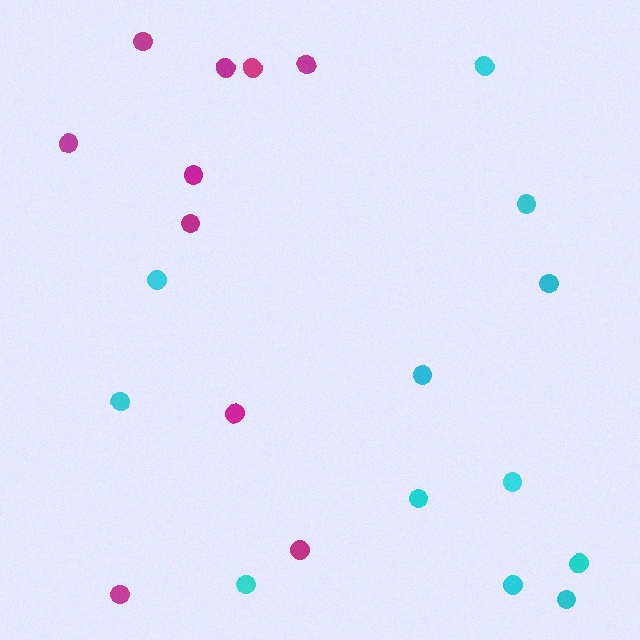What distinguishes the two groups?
There are 2 groups: one group of magenta circles (10) and one group of cyan circles (12).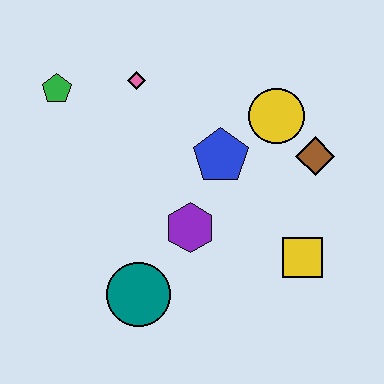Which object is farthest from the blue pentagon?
The green pentagon is farthest from the blue pentagon.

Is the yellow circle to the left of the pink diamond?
No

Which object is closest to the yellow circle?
The brown diamond is closest to the yellow circle.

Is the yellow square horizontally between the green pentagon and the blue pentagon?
No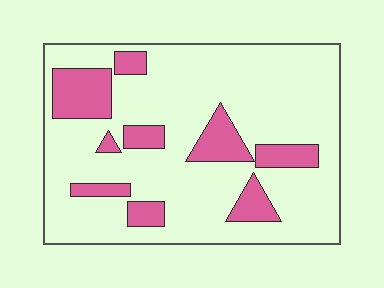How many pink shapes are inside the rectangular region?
9.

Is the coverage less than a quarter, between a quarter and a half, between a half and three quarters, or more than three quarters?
Less than a quarter.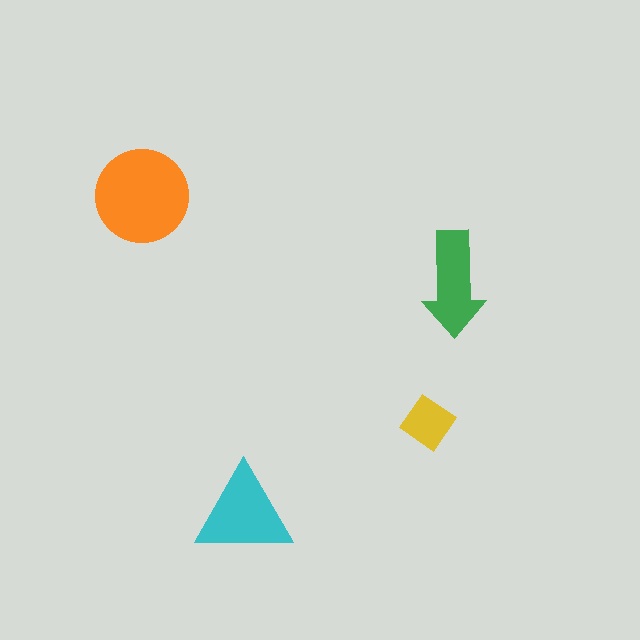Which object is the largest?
The orange circle.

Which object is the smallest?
The yellow diamond.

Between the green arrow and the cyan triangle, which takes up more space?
The cyan triangle.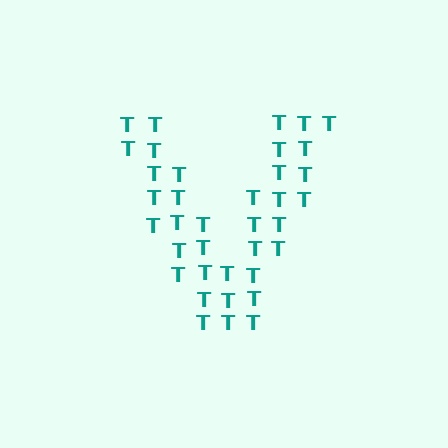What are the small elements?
The small elements are letter T's.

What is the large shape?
The large shape is the letter V.